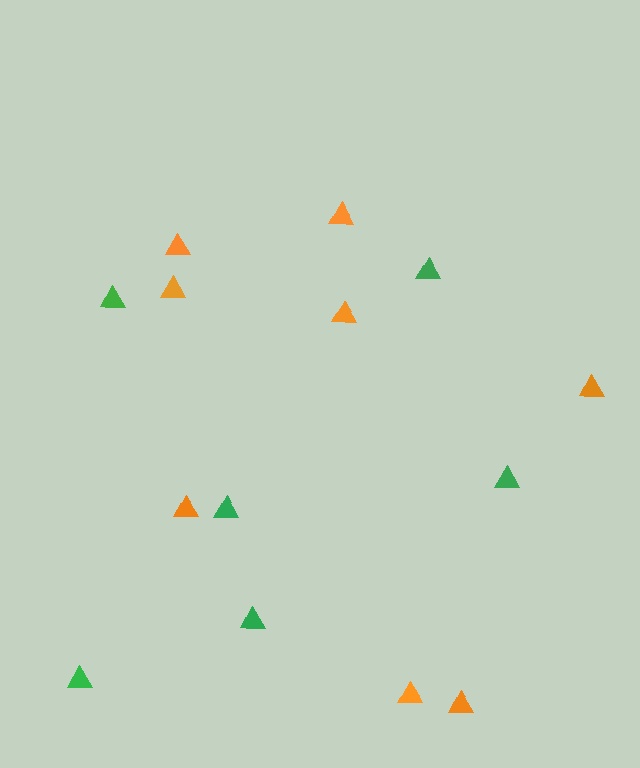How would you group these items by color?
There are 2 groups: one group of orange triangles (8) and one group of green triangles (6).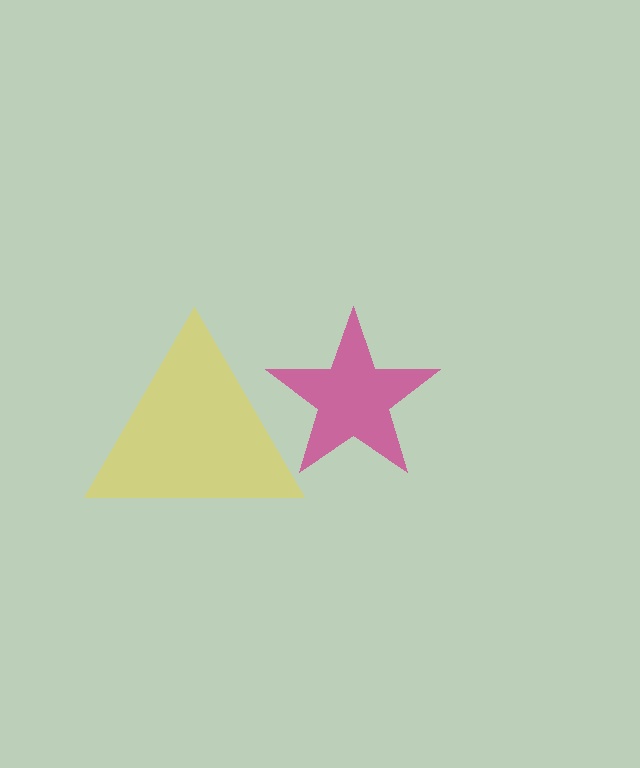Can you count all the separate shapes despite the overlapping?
Yes, there are 2 separate shapes.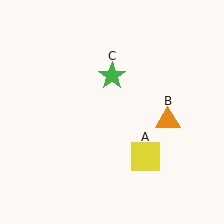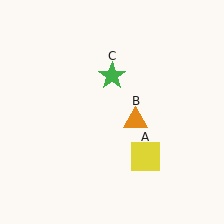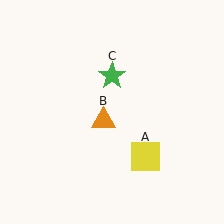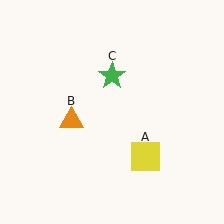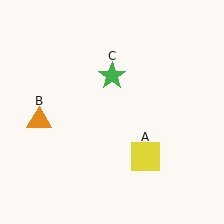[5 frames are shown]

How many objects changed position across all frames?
1 object changed position: orange triangle (object B).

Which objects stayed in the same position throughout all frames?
Yellow square (object A) and green star (object C) remained stationary.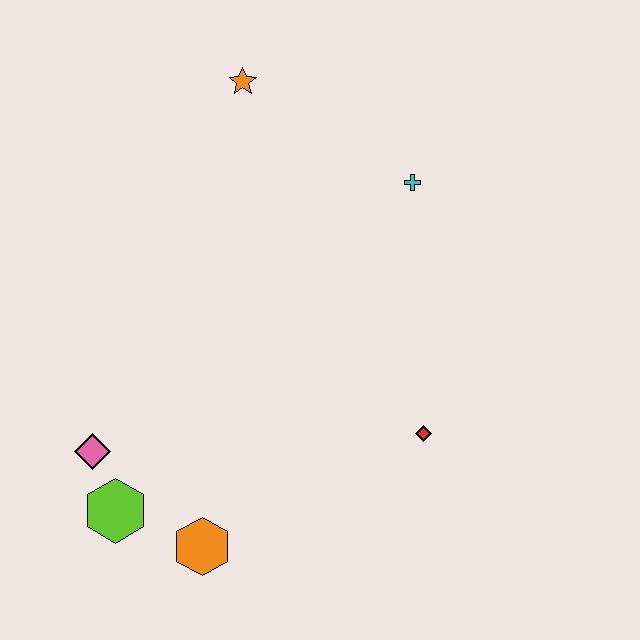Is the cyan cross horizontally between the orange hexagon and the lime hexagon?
No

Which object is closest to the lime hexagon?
The pink diamond is closest to the lime hexagon.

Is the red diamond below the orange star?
Yes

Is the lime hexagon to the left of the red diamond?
Yes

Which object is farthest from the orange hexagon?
The orange star is farthest from the orange hexagon.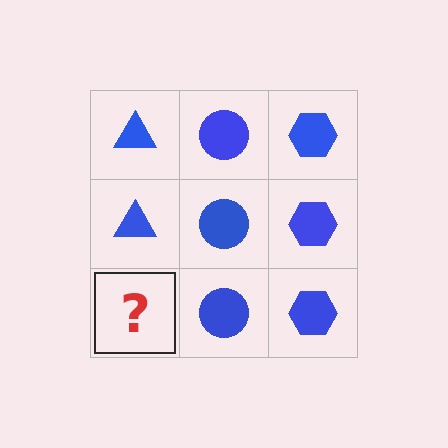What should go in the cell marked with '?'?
The missing cell should contain a blue triangle.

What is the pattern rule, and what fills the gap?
The rule is that each column has a consistent shape. The gap should be filled with a blue triangle.